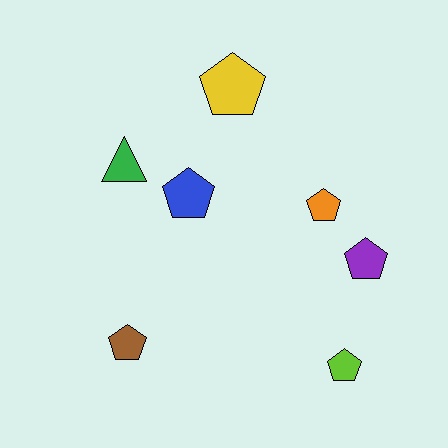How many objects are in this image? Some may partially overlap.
There are 7 objects.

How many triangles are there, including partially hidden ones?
There is 1 triangle.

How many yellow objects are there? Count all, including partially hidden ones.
There is 1 yellow object.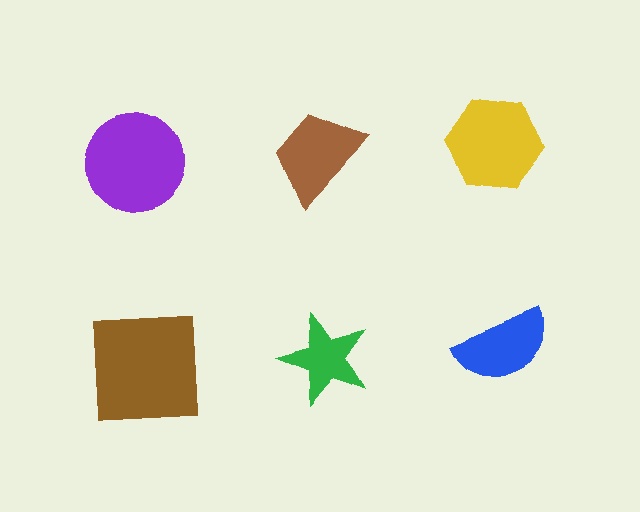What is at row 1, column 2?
A brown trapezoid.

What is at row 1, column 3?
A yellow hexagon.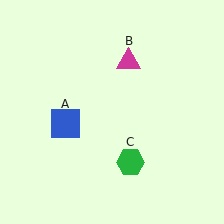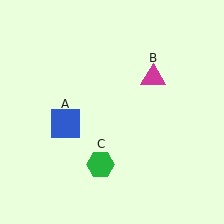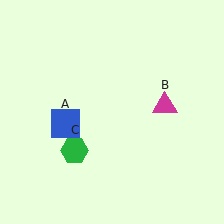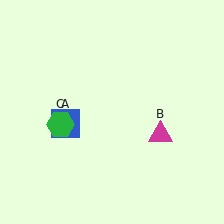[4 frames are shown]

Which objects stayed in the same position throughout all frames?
Blue square (object A) remained stationary.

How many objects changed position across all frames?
2 objects changed position: magenta triangle (object B), green hexagon (object C).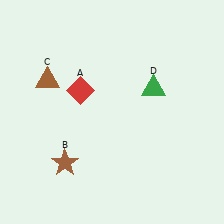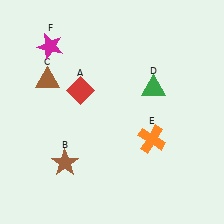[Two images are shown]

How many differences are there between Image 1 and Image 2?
There are 2 differences between the two images.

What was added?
An orange cross (E), a magenta star (F) were added in Image 2.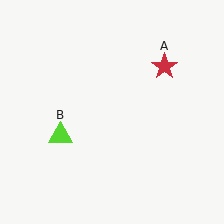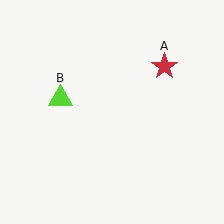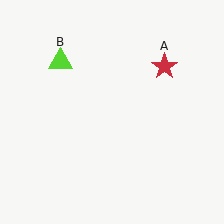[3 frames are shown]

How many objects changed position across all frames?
1 object changed position: lime triangle (object B).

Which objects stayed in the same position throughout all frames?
Red star (object A) remained stationary.